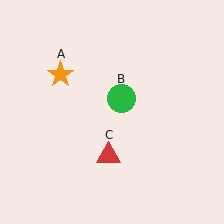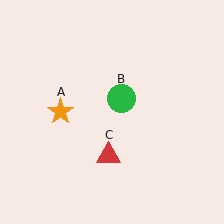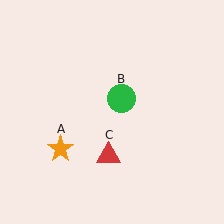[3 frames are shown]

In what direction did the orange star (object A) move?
The orange star (object A) moved down.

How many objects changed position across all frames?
1 object changed position: orange star (object A).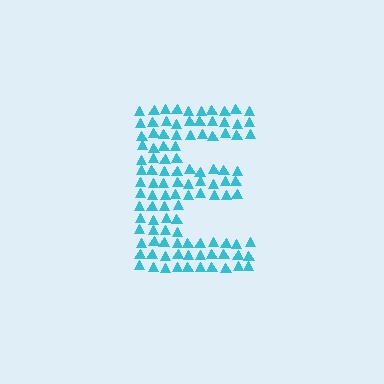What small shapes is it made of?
It is made of small triangles.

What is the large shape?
The large shape is the letter E.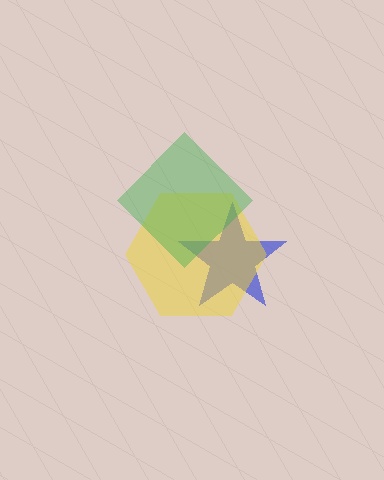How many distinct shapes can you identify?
There are 3 distinct shapes: a blue star, a yellow hexagon, a green diamond.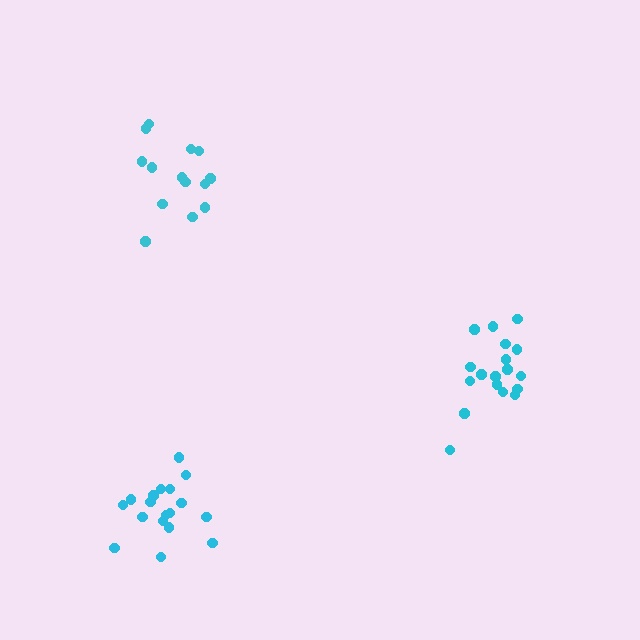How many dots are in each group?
Group 1: 14 dots, Group 2: 18 dots, Group 3: 18 dots (50 total).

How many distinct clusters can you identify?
There are 3 distinct clusters.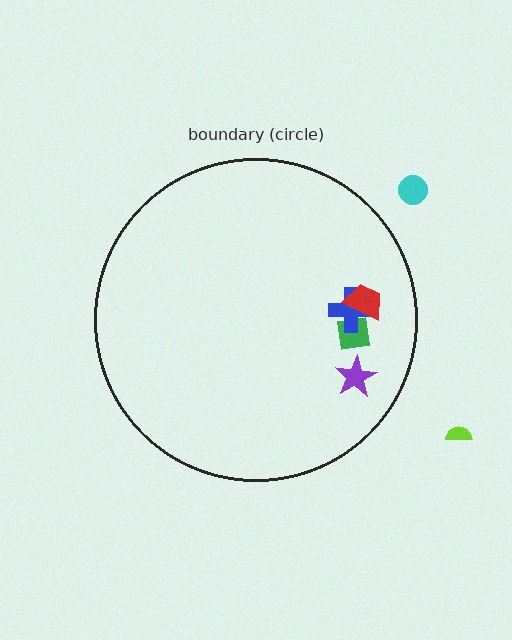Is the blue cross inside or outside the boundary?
Inside.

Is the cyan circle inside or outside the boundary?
Outside.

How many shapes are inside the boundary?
4 inside, 2 outside.